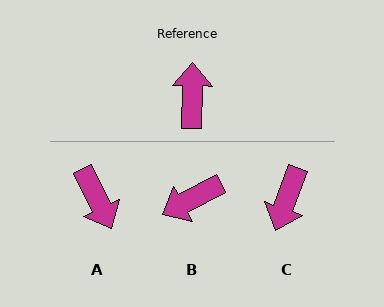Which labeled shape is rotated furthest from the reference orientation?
C, about 162 degrees away.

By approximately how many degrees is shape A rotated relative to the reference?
Approximately 152 degrees clockwise.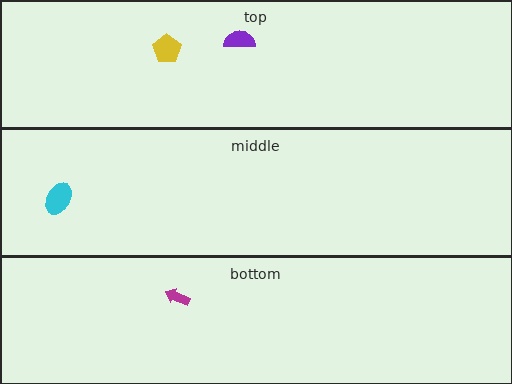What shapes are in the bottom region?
The magenta arrow.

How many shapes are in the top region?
2.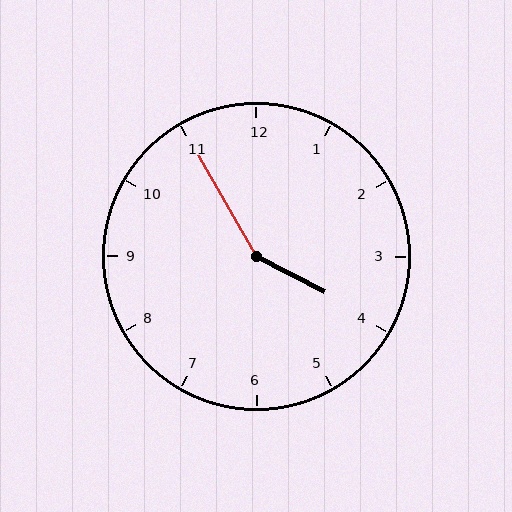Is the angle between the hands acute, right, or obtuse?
It is obtuse.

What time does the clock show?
3:55.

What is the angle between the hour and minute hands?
Approximately 148 degrees.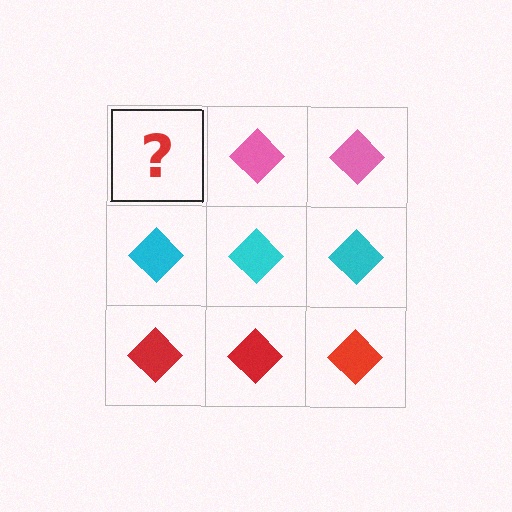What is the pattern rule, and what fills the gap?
The rule is that each row has a consistent color. The gap should be filled with a pink diamond.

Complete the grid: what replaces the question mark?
The question mark should be replaced with a pink diamond.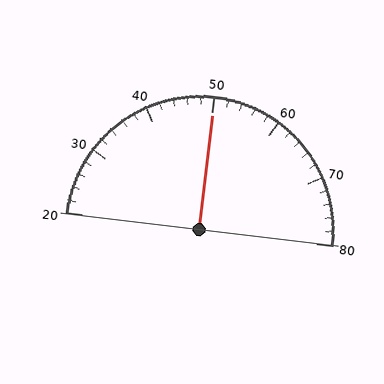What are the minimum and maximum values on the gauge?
The gauge ranges from 20 to 80.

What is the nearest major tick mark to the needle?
The nearest major tick mark is 50.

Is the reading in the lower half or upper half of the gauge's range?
The reading is in the upper half of the range (20 to 80).